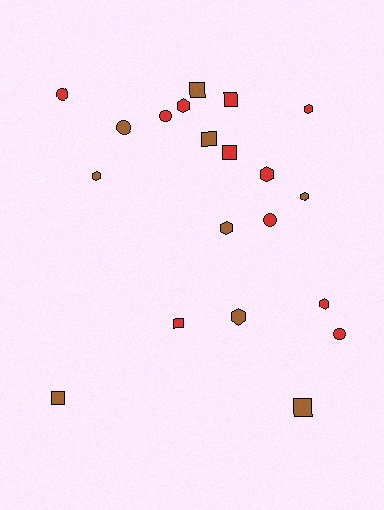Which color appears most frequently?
Red, with 11 objects.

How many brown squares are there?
There are 4 brown squares.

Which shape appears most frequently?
Hexagon, with 8 objects.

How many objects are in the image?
There are 20 objects.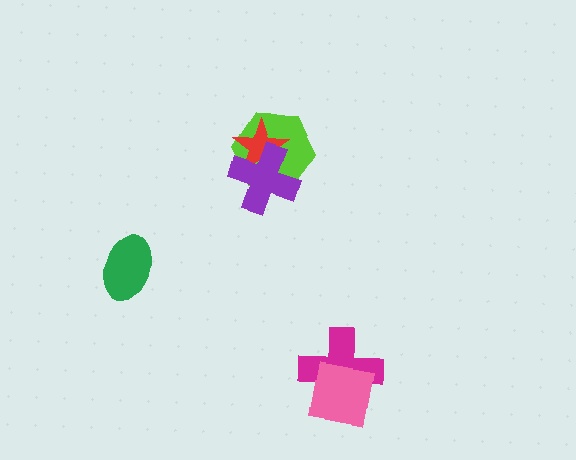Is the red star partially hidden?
Yes, it is partially covered by another shape.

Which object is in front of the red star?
The purple cross is in front of the red star.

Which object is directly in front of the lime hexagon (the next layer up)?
The red star is directly in front of the lime hexagon.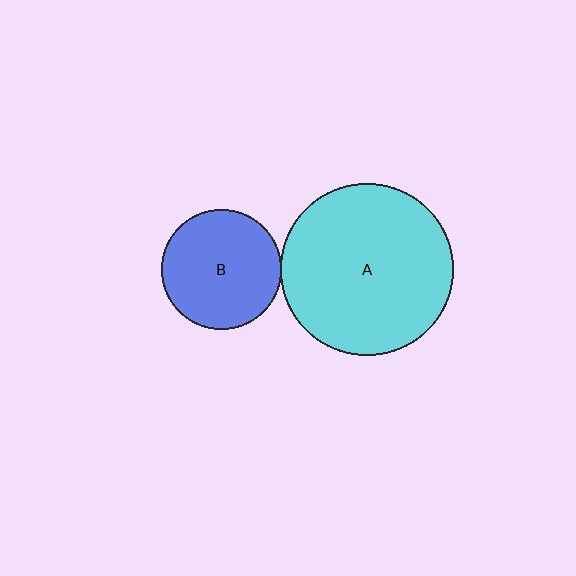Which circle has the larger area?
Circle A (cyan).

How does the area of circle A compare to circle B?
Approximately 2.1 times.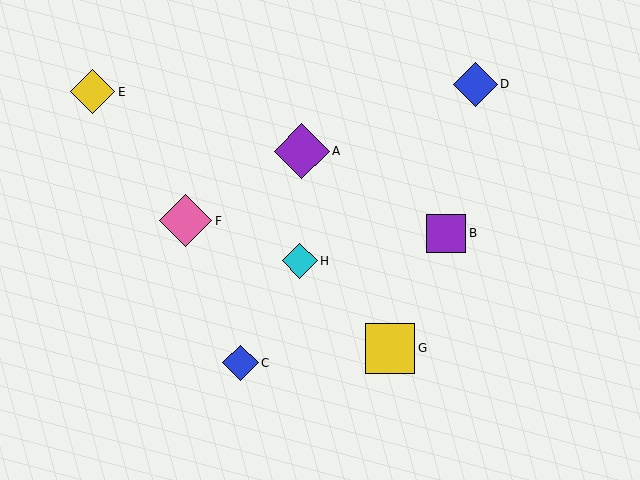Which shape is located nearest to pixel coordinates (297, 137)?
The purple diamond (labeled A) at (302, 151) is nearest to that location.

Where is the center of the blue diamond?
The center of the blue diamond is at (240, 363).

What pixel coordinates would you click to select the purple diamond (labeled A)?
Click at (302, 151) to select the purple diamond A.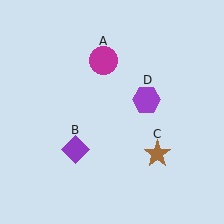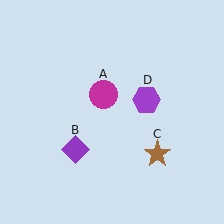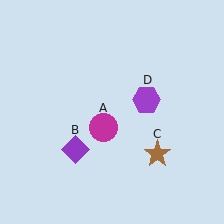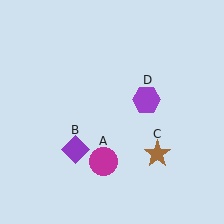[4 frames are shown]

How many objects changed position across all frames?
1 object changed position: magenta circle (object A).